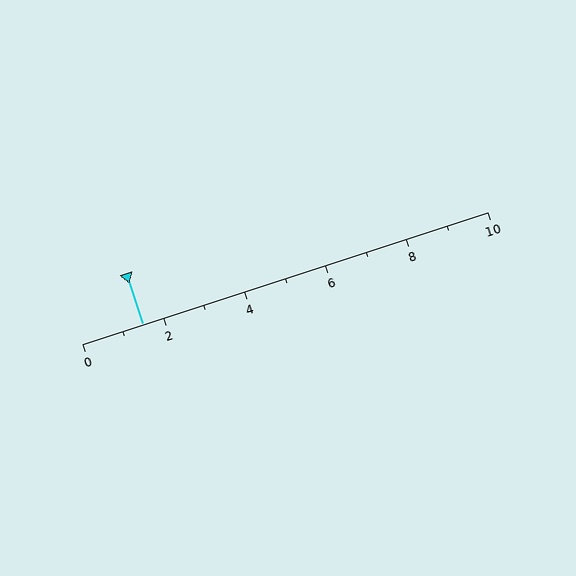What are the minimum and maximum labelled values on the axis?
The axis runs from 0 to 10.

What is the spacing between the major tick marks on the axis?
The major ticks are spaced 2 apart.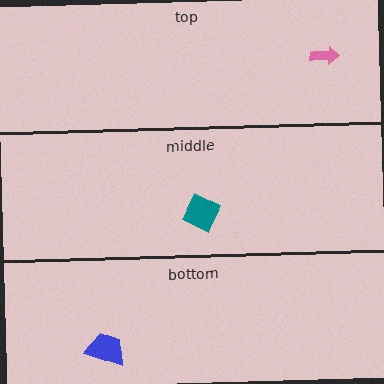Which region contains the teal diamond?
The middle region.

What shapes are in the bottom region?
The blue trapezoid.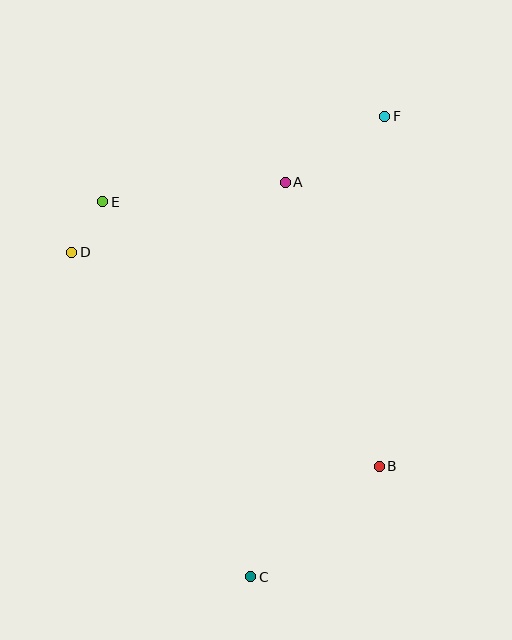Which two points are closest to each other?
Points D and E are closest to each other.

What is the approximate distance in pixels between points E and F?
The distance between E and F is approximately 295 pixels.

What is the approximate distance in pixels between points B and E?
The distance between B and E is approximately 382 pixels.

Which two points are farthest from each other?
Points C and F are farthest from each other.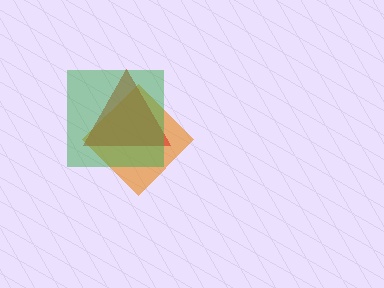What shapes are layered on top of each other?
The layered shapes are: an orange diamond, a red triangle, a green square.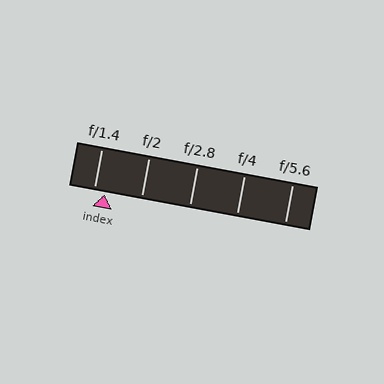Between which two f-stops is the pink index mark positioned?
The index mark is between f/1.4 and f/2.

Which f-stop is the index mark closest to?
The index mark is closest to f/1.4.